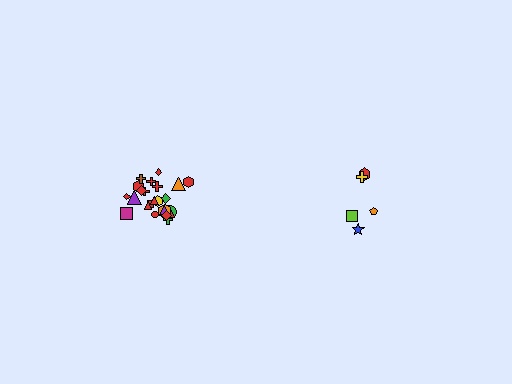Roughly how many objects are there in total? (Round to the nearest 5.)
Roughly 30 objects in total.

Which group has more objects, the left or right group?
The left group.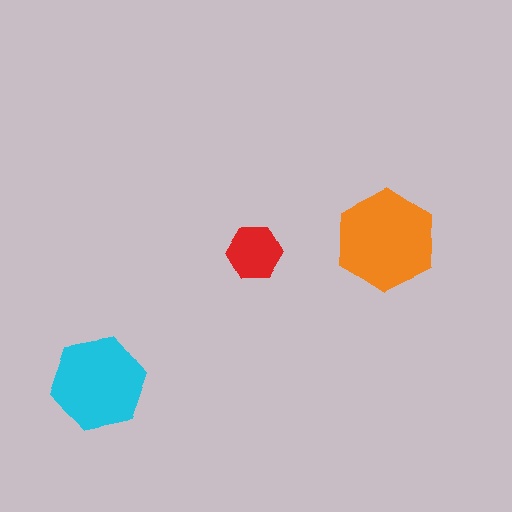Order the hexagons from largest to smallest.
the orange one, the cyan one, the red one.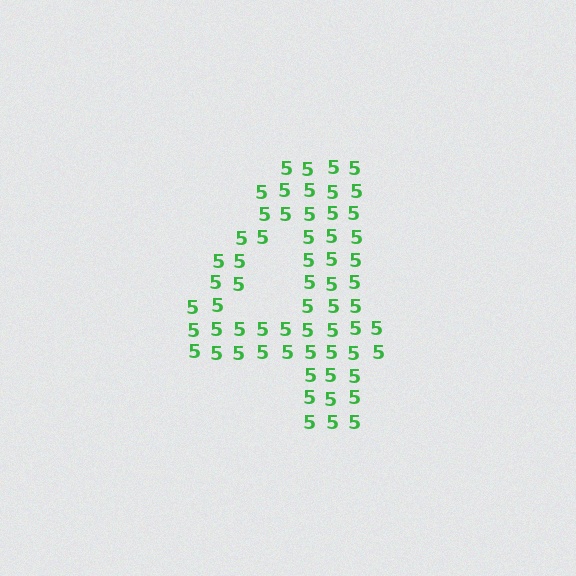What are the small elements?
The small elements are digit 5's.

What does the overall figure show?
The overall figure shows the digit 4.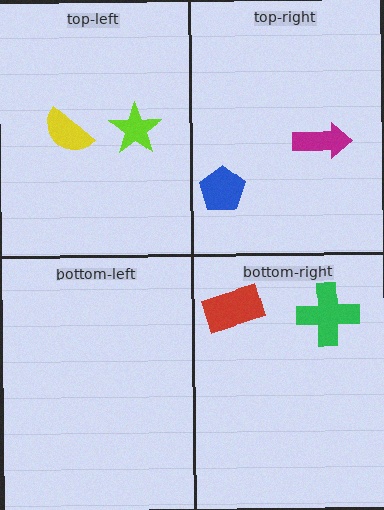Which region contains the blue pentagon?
The top-right region.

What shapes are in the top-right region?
The magenta arrow, the blue pentagon.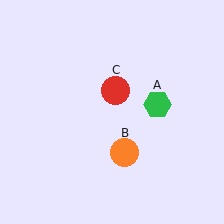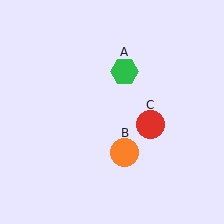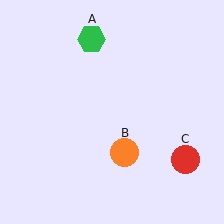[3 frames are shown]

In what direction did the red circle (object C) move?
The red circle (object C) moved down and to the right.